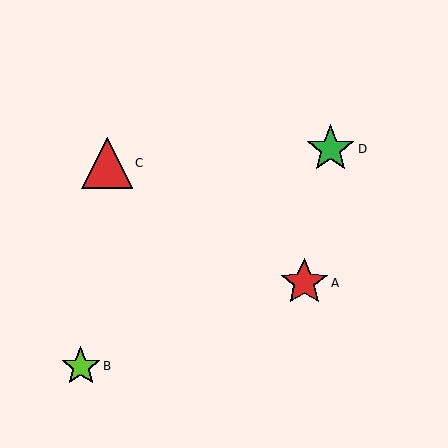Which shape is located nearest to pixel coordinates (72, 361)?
The lime star (labeled B) at (81, 366) is nearest to that location.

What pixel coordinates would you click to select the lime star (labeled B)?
Click at (81, 366) to select the lime star B.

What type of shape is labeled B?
Shape B is a lime star.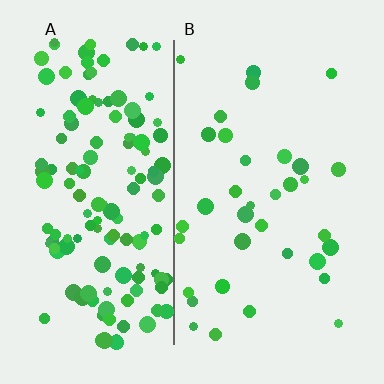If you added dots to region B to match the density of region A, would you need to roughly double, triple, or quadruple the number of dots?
Approximately quadruple.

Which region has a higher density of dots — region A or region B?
A (the left).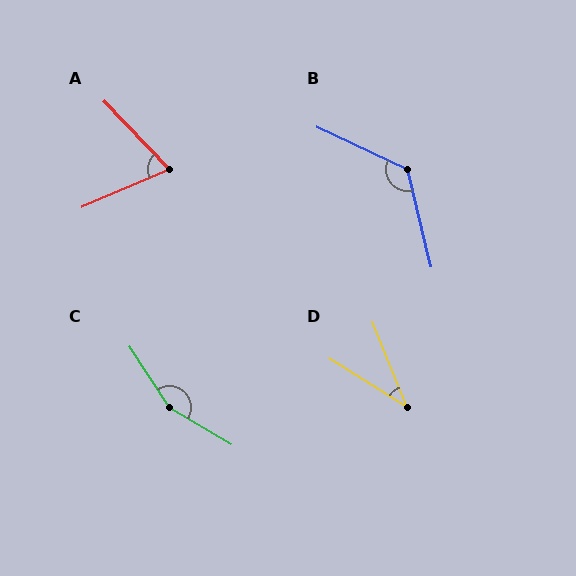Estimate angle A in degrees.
Approximately 70 degrees.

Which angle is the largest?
C, at approximately 154 degrees.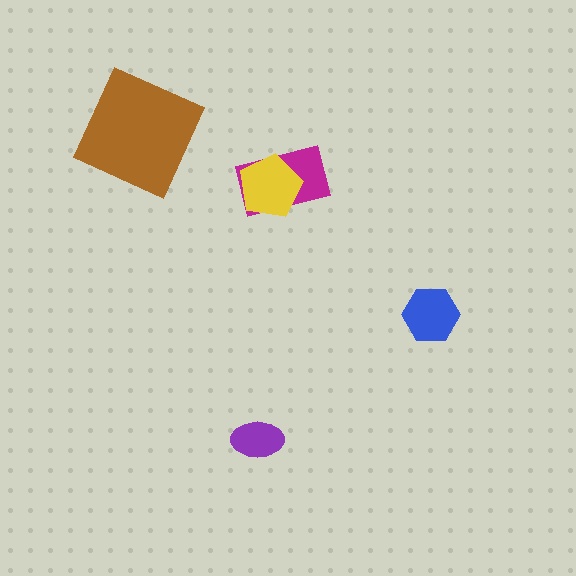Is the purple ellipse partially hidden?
No, no other shape covers it.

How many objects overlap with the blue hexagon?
0 objects overlap with the blue hexagon.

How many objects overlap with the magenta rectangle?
1 object overlaps with the magenta rectangle.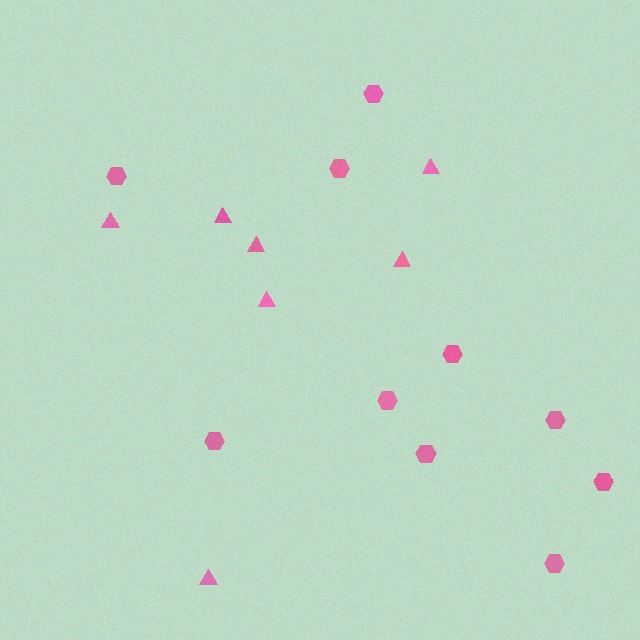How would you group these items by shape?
There are 2 groups: one group of hexagons (10) and one group of triangles (7).